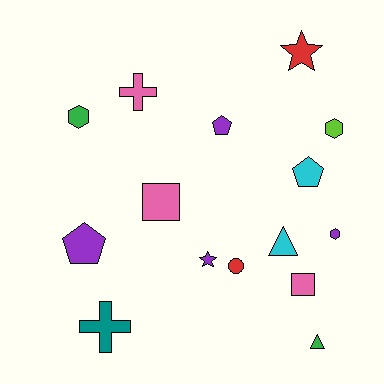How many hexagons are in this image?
There are 3 hexagons.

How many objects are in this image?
There are 15 objects.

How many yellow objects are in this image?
There are no yellow objects.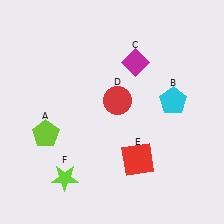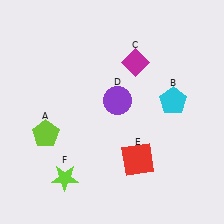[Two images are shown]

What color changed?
The circle (D) changed from red in Image 1 to purple in Image 2.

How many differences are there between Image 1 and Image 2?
There is 1 difference between the two images.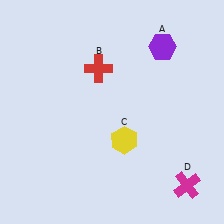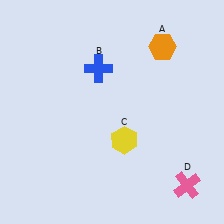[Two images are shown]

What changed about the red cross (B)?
In Image 1, B is red. In Image 2, it changed to blue.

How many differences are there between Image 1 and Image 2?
There are 3 differences between the two images.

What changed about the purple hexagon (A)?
In Image 1, A is purple. In Image 2, it changed to orange.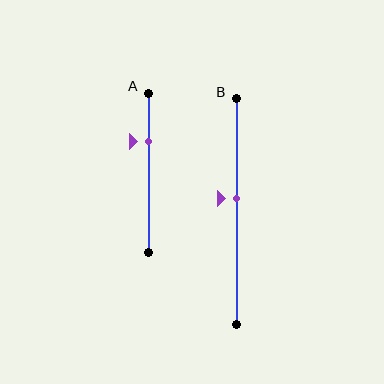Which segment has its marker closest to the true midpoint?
Segment B has its marker closest to the true midpoint.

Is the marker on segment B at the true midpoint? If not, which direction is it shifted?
No, the marker on segment B is shifted upward by about 6% of the segment length.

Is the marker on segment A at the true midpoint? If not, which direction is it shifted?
No, the marker on segment A is shifted upward by about 20% of the segment length.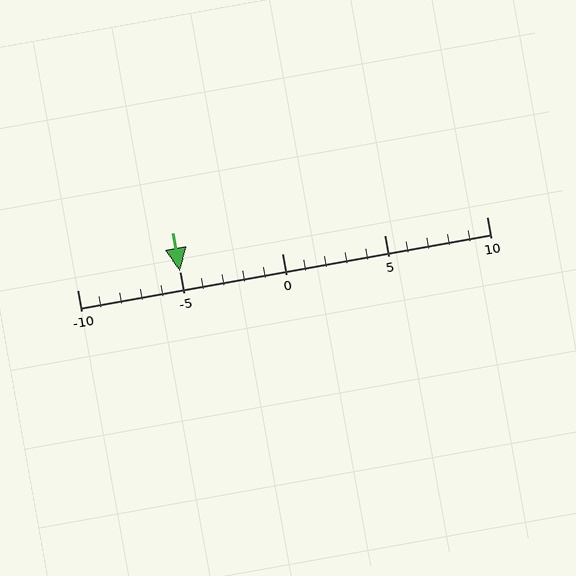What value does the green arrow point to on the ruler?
The green arrow points to approximately -5.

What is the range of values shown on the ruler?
The ruler shows values from -10 to 10.